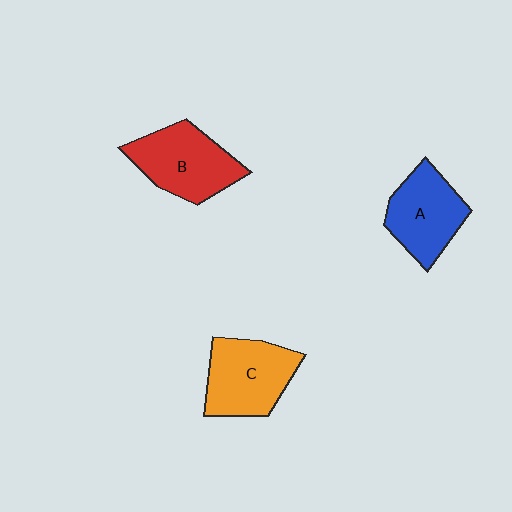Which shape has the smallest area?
Shape A (blue).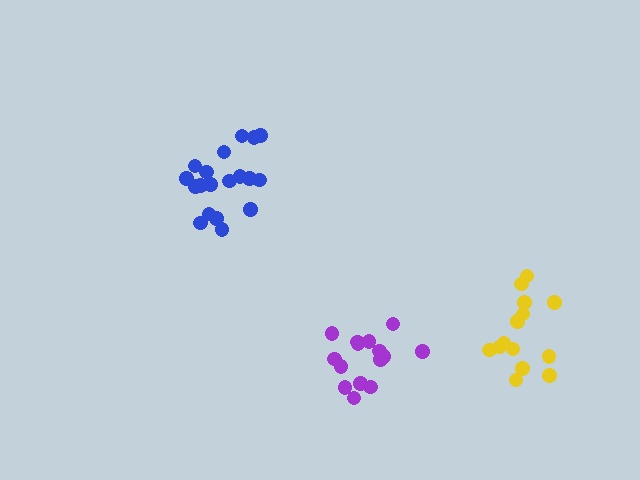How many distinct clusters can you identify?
There are 3 distinct clusters.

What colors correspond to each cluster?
The clusters are colored: purple, yellow, blue.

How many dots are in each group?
Group 1: 16 dots, Group 2: 14 dots, Group 3: 19 dots (49 total).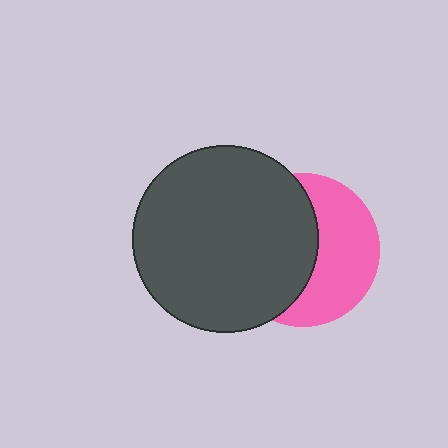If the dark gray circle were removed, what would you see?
You would see the complete pink circle.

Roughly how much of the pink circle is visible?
About half of it is visible (roughly 47%).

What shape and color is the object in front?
The object in front is a dark gray circle.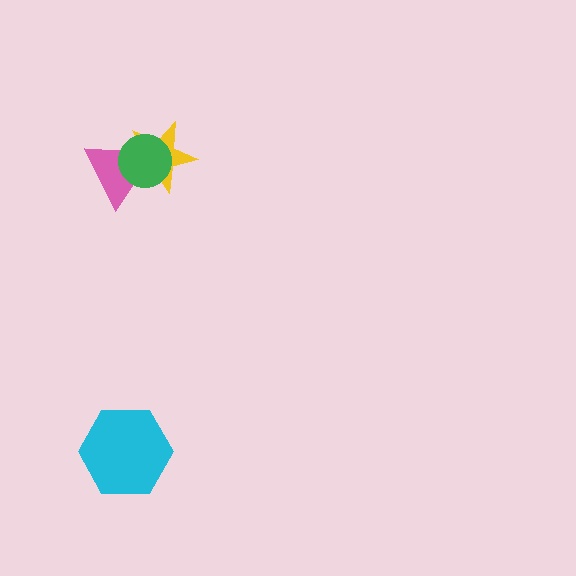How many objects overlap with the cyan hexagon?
0 objects overlap with the cyan hexagon.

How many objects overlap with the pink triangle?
2 objects overlap with the pink triangle.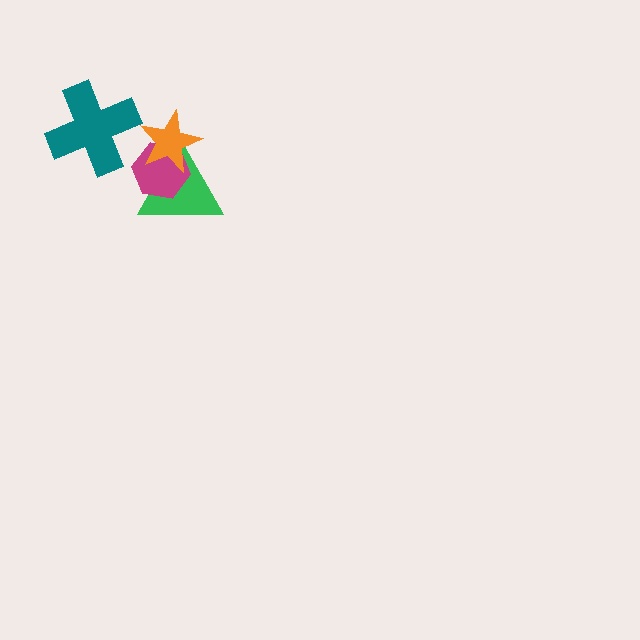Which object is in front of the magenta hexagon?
The orange star is in front of the magenta hexagon.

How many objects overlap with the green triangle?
2 objects overlap with the green triangle.